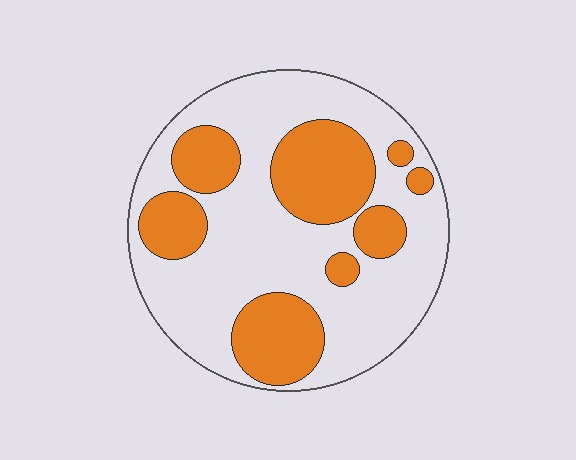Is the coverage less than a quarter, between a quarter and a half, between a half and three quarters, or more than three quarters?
Between a quarter and a half.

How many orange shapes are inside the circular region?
8.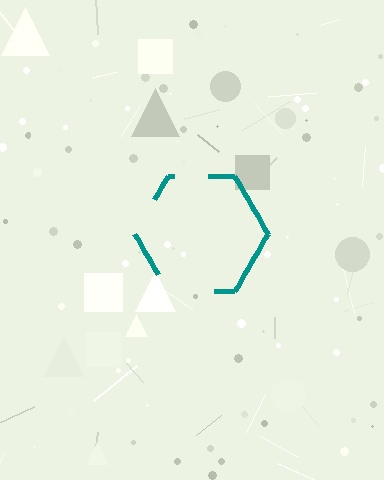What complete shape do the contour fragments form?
The contour fragments form a hexagon.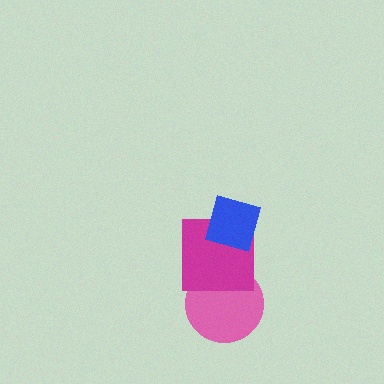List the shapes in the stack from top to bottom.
From top to bottom: the blue diamond, the magenta square, the pink circle.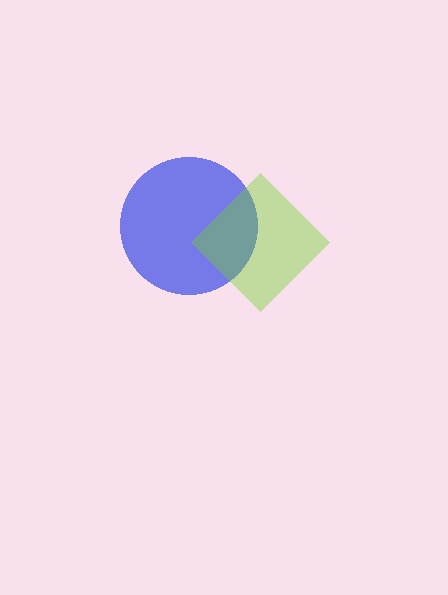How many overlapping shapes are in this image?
There are 2 overlapping shapes in the image.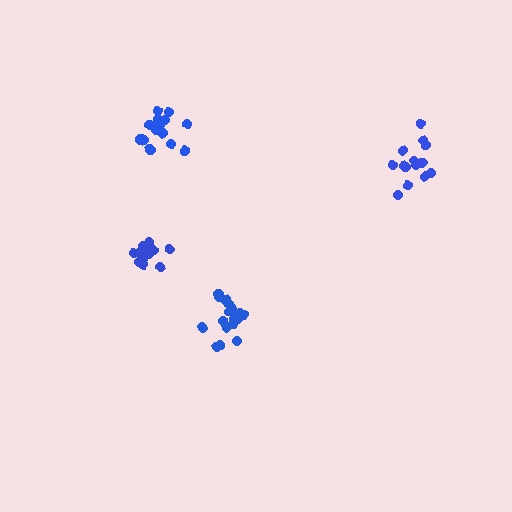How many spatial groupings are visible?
There are 4 spatial groupings.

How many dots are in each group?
Group 1: 18 dots, Group 2: 15 dots, Group 3: 13 dots, Group 4: 15 dots (61 total).